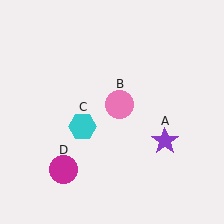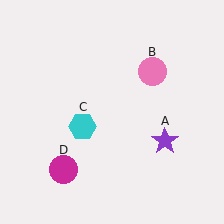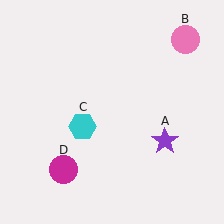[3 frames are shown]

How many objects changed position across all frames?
1 object changed position: pink circle (object B).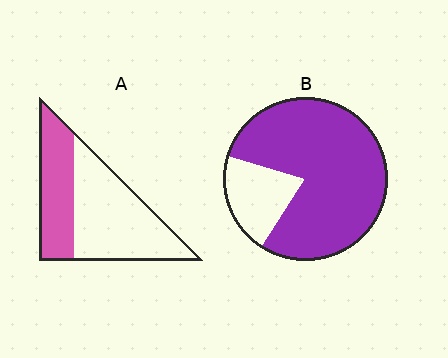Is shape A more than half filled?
No.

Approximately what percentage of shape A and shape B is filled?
A is approximately 40% and B is approximately 80%.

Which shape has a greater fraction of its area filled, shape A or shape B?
Shape B.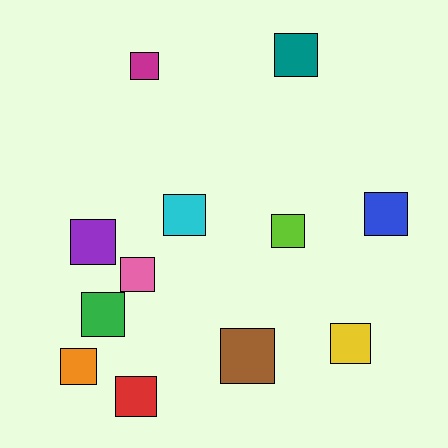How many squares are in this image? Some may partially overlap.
There are 12 squares.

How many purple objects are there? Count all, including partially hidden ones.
There is 1 purple object.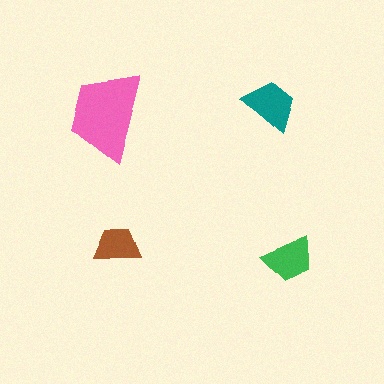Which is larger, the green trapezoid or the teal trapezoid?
The teal one.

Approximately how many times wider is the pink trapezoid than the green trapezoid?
About 1.5 times wider.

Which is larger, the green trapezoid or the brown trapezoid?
The green one.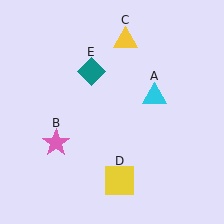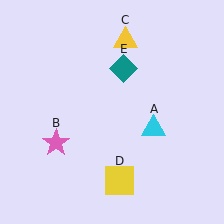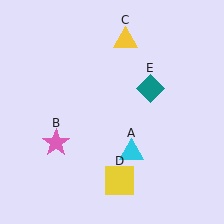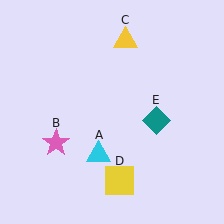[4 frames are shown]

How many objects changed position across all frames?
2 objects changed position: cyan triangle (object A), teal diamond (object E).